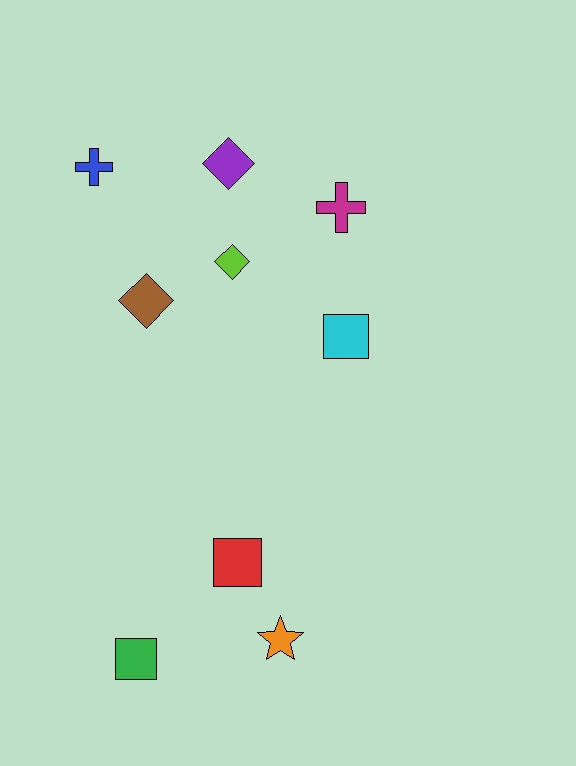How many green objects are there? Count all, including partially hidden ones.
There is 1 green object.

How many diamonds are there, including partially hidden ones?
There are 3 diamonds.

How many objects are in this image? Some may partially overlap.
There are 9 objects.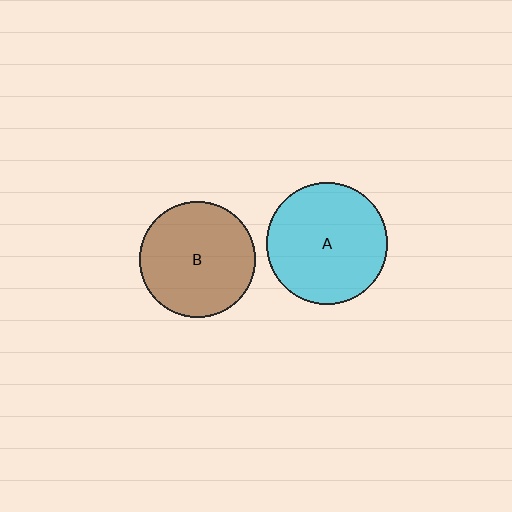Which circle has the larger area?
Circle A (cyan).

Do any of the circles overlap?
No, none of the circles overlap.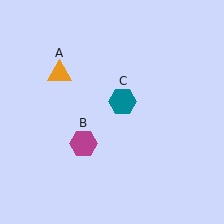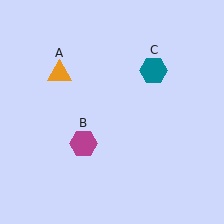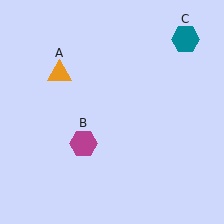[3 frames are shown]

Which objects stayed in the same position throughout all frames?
Orange triangle (object A) and magenta hexagon (object B) remained stationary.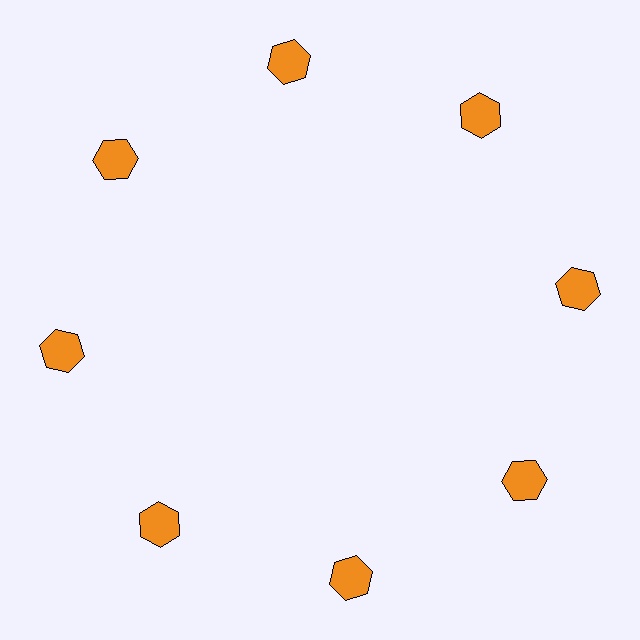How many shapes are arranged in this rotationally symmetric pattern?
There are 8 shapes, arranged in 8 groups of 1.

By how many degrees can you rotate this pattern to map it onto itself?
The pattern maps onto itself every 45 degrees of rotation.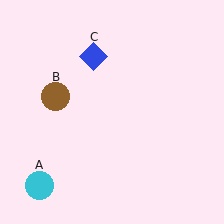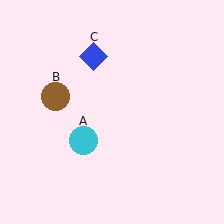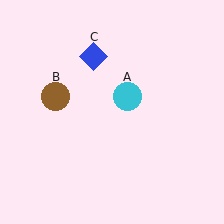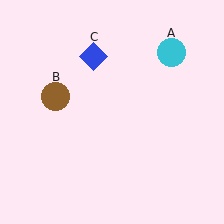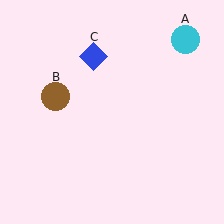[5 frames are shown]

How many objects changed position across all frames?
1 object changed position: cyan circle (object A).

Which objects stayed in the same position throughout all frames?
Brown circle (object B) and blue diamond (object C) remained stationary.